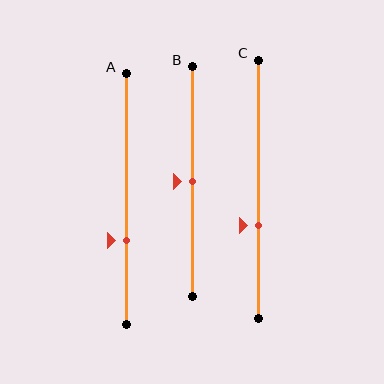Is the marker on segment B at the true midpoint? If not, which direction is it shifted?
Yes, the marker on segment B is at the true midpoint.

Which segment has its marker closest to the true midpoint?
Segment B has its marker closest to the true midpoint.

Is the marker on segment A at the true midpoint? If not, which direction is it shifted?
No, the marker on segment A is shifted downward by about 17% of the segment length.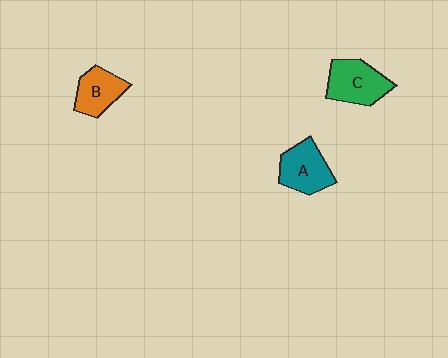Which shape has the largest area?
Shape C (green).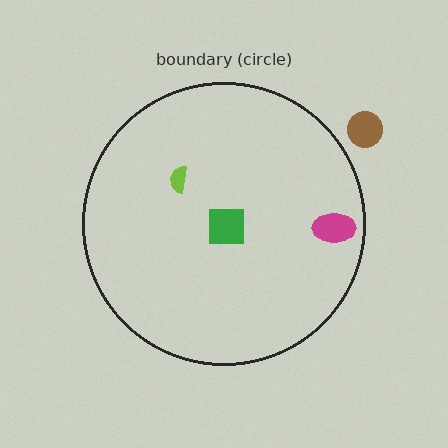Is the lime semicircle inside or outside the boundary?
Inside.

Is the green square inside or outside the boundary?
Inside.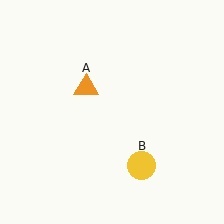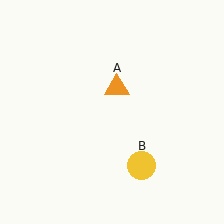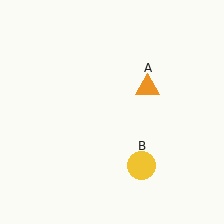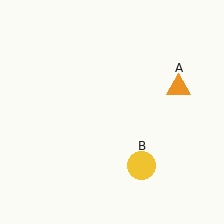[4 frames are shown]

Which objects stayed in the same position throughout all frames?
Yellow circle (object B) remained stationary.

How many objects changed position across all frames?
1 object changed position: orange triangle (object A).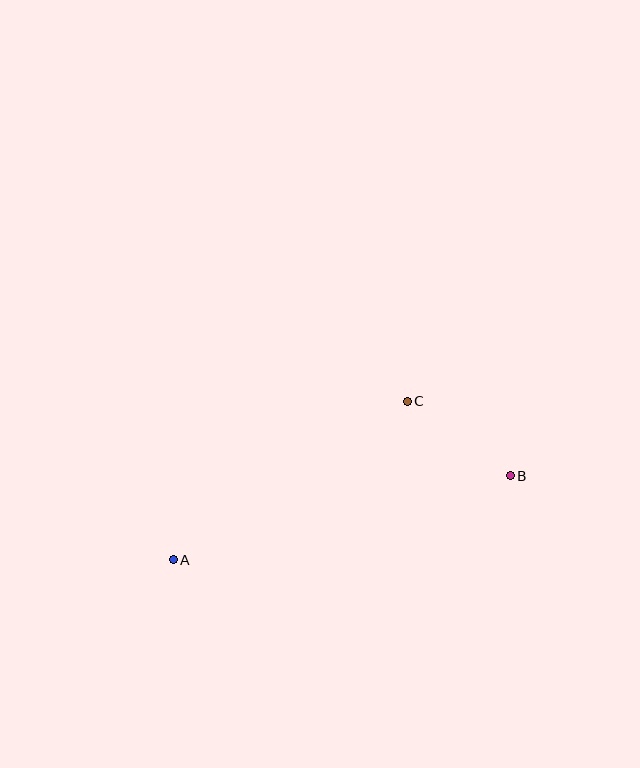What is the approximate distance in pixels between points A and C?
The distance between A and C is approximately 283 pixels.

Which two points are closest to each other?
Points B and C are closest to each other.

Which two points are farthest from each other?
Points A and B are farthest from each other.